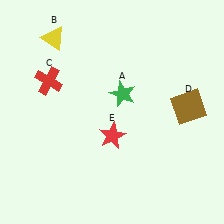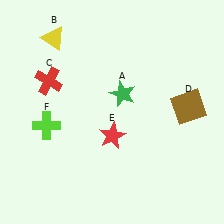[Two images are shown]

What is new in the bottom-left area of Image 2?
A lime cross (F) was added in the bottom-left area of Image 2.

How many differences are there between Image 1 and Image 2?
There is 1 difference between the two images.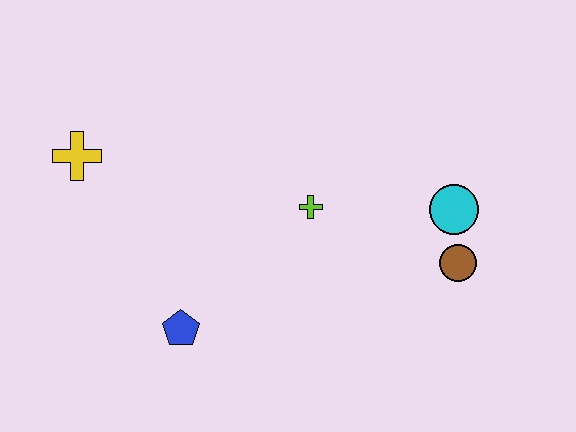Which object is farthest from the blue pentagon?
The cyan circle is farthest from the blue pentagon.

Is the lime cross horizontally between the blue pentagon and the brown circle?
Yes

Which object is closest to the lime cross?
The cyan circle is closest to the lime cross.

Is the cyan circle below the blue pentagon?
No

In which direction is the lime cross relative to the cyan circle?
The lime cross is to the left of the cyan circle.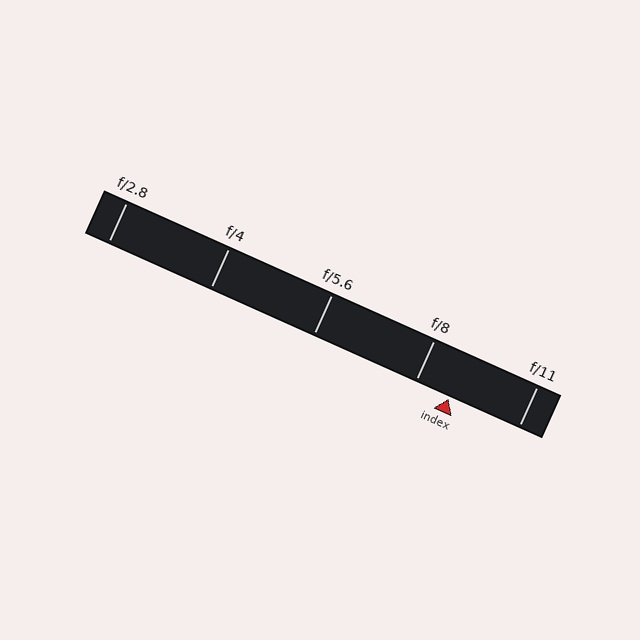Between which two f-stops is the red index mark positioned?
The index mark is between f/8 and f/11.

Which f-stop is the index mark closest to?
The index mark is closest to f/8.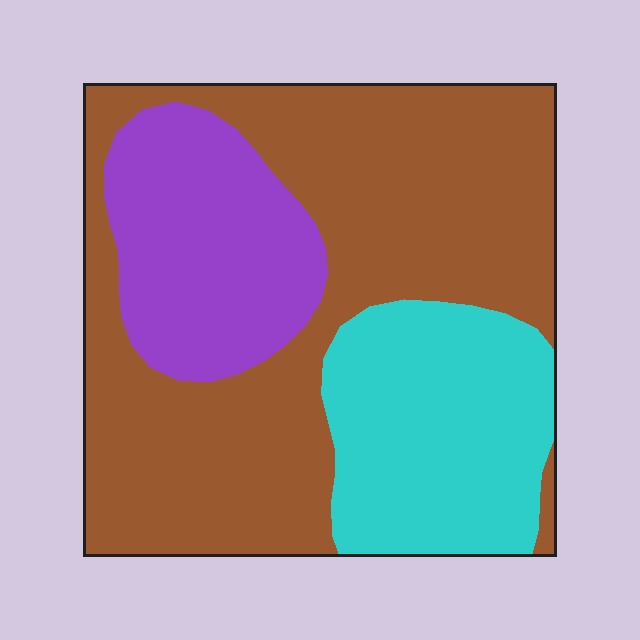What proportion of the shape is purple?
Purple takes up about one fifth (1/5) of the shape.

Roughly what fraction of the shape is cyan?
Cyan takes up about one quarter (1/4) of the shape.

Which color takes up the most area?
Brown, at roughly 55%.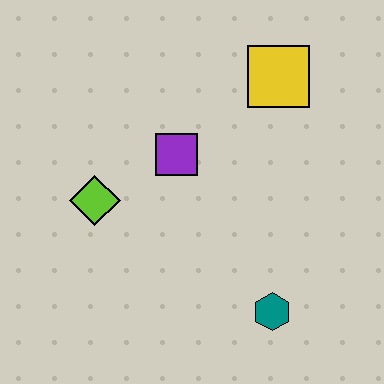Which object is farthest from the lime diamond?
The yellow square is farthest from the lime diamond.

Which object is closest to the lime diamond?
The purple square is closest to the lime diamond.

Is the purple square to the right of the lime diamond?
Yes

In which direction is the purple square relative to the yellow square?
The purple square is to the left of the yellow square.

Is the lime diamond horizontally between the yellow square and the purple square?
No